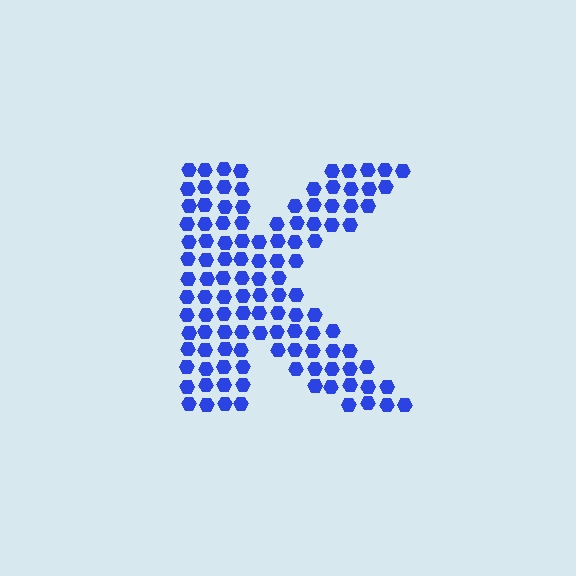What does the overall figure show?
The overall figure shows the letter K.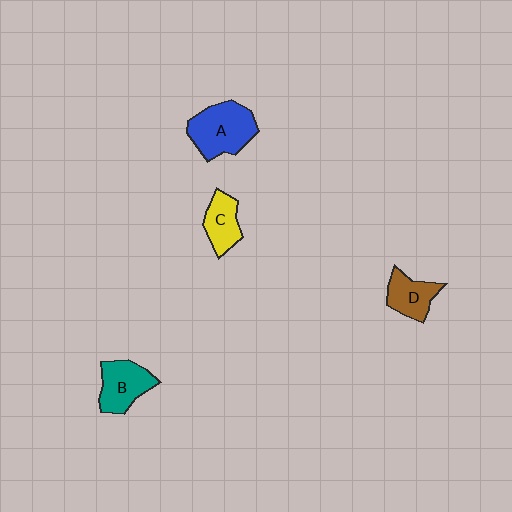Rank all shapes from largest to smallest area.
From largest to smallest: A (blue), B (teal), D (brown), C (yellow).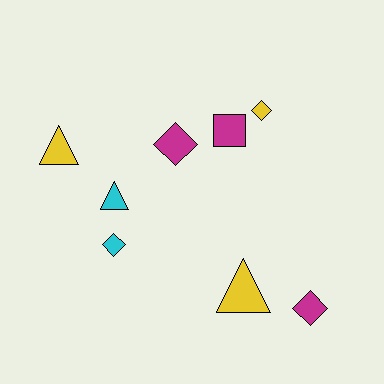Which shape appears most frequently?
Diamond, with 4 objects.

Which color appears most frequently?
Yellow, with 3 objects.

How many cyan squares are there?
There are no cyan squares.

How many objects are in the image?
There are 8 objects.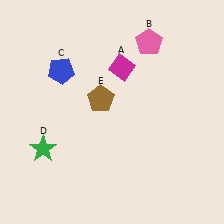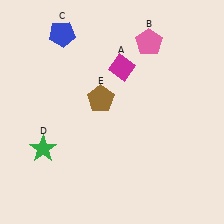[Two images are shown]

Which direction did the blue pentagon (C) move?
The blue pentagon (C) moved up.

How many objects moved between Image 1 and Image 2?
1 object moved between the two images.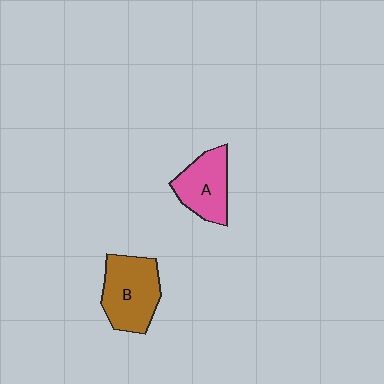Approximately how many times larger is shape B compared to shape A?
Approximately 1.2 times.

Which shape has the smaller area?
Shape A (pink).